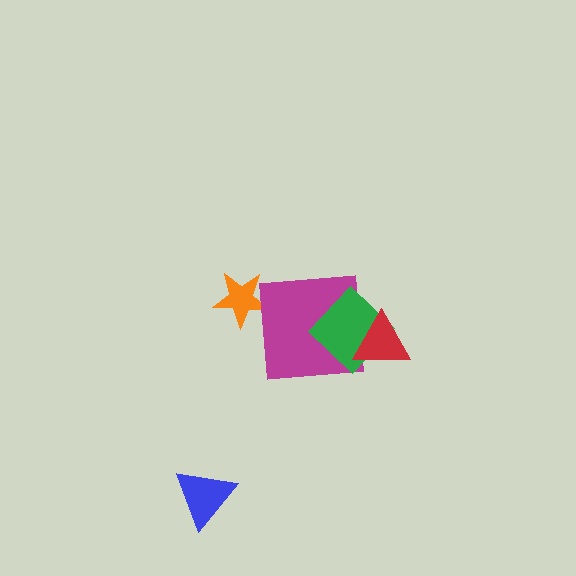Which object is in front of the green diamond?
The red triangle is in front of the green diamond.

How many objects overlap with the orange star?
0 objects overlap with the orange star.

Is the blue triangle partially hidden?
No, no other shape covers it.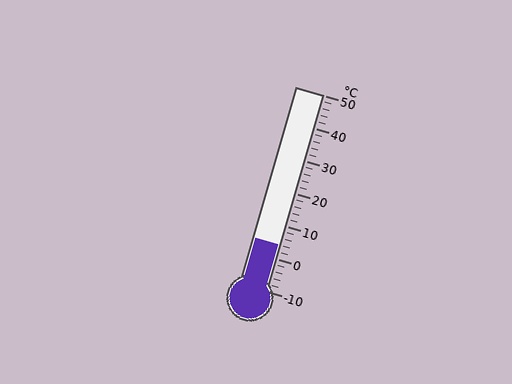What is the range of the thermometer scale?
The thermometer scale ranges from -10°C to 50°C.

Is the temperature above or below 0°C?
The temperature is above 0°C.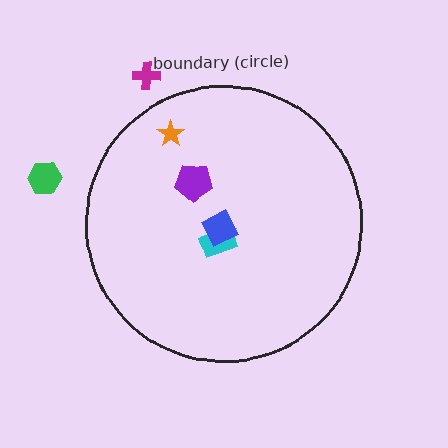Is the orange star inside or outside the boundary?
Inside.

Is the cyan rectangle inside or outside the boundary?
Inside.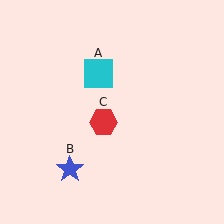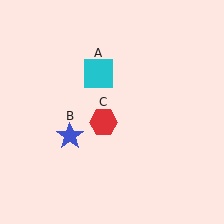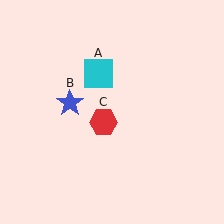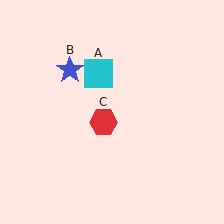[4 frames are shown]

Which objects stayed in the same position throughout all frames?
Cyan square (object A) and red hexagon (object C) remained stationary.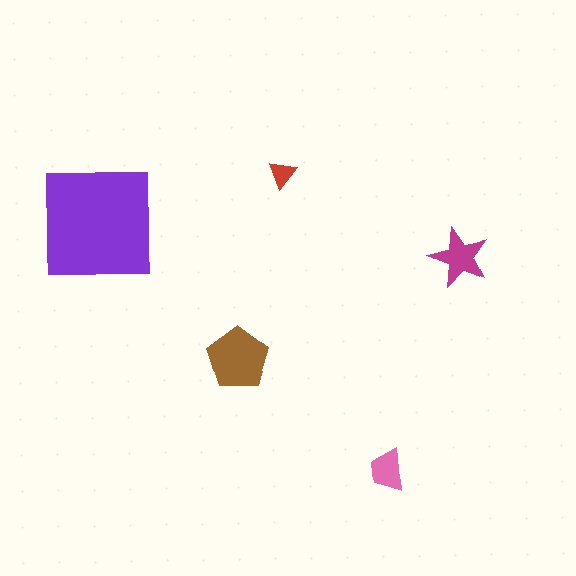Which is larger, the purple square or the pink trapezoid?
The purple square.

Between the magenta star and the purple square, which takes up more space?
The purple square.